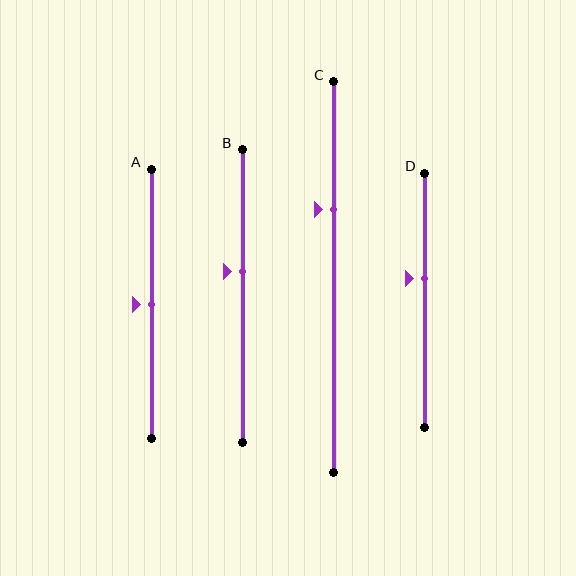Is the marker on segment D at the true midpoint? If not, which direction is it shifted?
No, the marker on segment D is shifted upward by about 9% of the segment length.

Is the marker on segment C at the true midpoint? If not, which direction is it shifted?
No, the marker on segment C is shifted upward by about 17% of the segment length.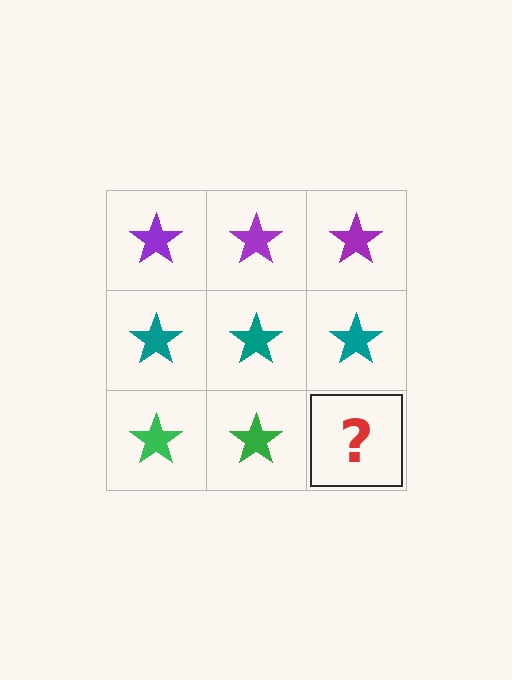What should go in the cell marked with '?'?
The missing cell should contain a green star.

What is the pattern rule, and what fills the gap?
The rule is that each row has a consistent color. The gap should be filled with a green star.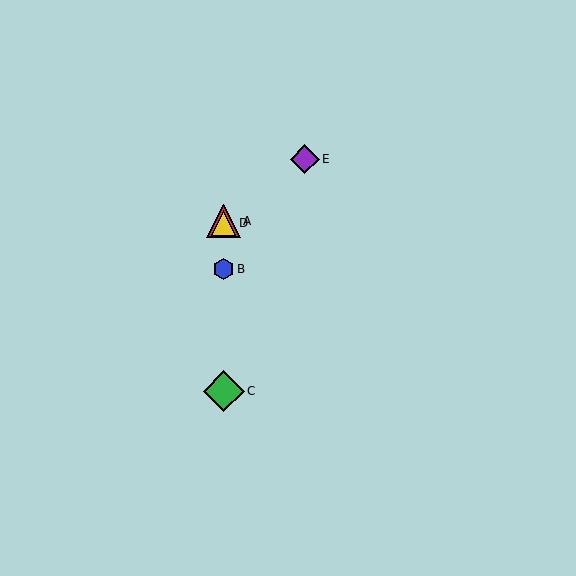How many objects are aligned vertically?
4 objects (A, B, C, D) are aligned vertically.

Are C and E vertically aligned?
No, C is at x≈224 and E is at x≈305.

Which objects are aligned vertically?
Objects A, B, C, D are aligned vertically.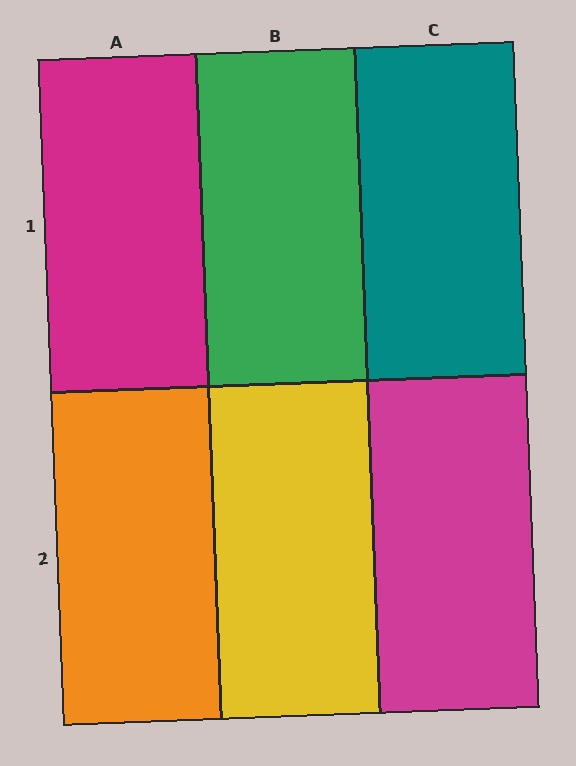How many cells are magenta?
2 cells are magenta.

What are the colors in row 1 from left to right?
Magenta, green, teal.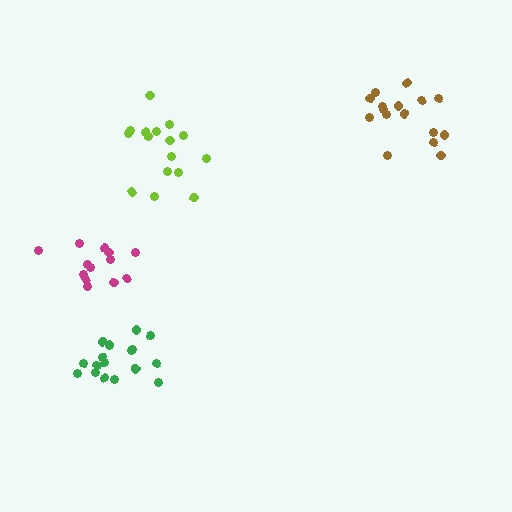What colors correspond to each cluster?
The clusters are colored: brown, green, lime, magenta.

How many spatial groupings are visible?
There are 4 spatial groupings.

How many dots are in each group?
Group 1: 16 dots, Group 2: 19 dots, Group 3: 16 dots, Group 4: 13 dots (64 total).